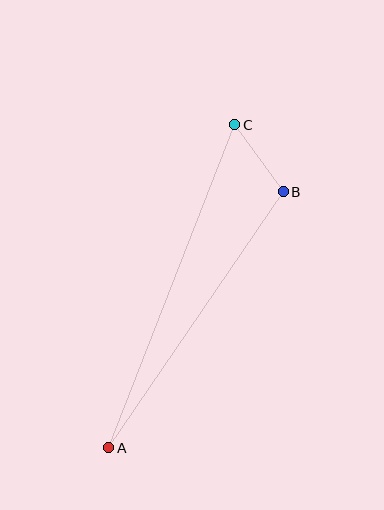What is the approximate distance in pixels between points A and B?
The distance between A and B is approximately 310 pixels.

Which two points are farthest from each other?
Points A and C are farthest from each other.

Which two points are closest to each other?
Points B and C are closest to each other.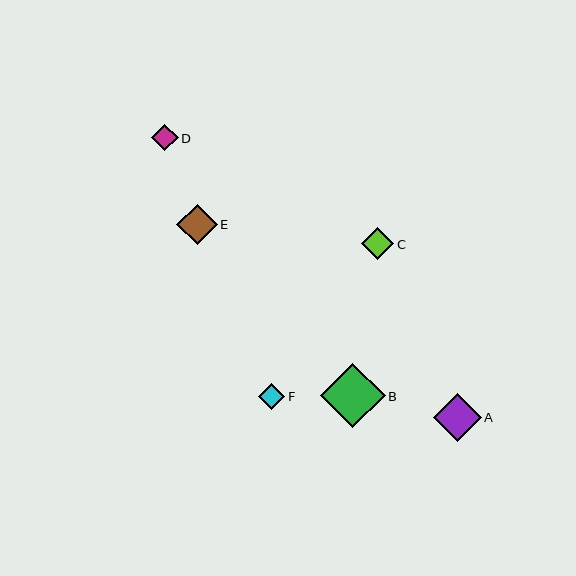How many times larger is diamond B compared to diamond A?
Diamond B is approximately 1.4 times the size of diamond A.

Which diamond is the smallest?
Diamond D is the smallest with a size of approximately 27 pixels.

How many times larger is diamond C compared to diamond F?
Diamond C is approximately 1.2 times the size of diamond F.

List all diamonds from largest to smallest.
From largest to smallest: B, A, E, C, F, D.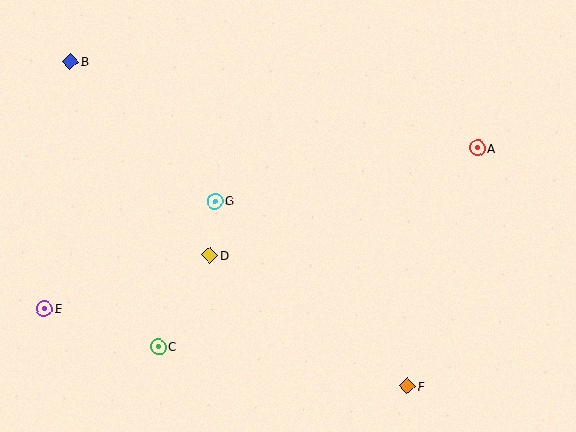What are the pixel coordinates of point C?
Point C is at (158, 346).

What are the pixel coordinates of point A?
Point A is at (478, 148).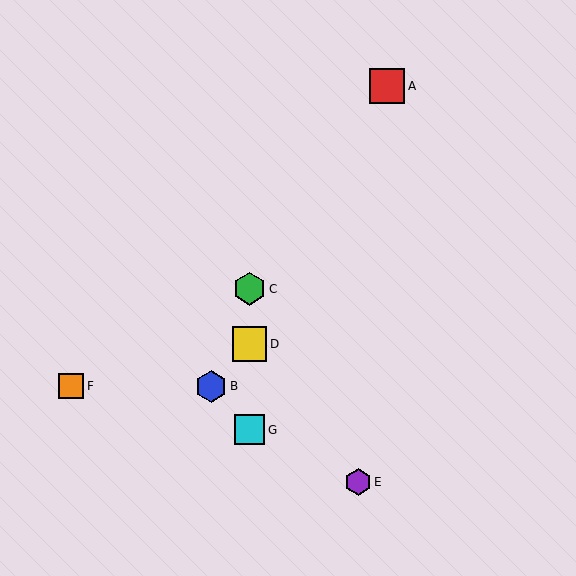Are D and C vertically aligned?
Yes, both are at x≈249.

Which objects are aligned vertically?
Objects C, D, G are aligned vertically.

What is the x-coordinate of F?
Object F is at x≈71.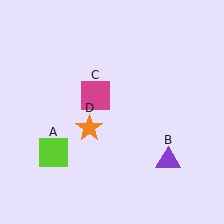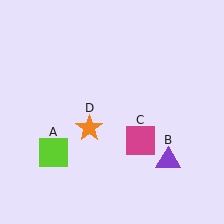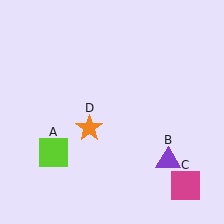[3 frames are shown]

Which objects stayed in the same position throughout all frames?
Lime square (object A) and purple triangle (object B) and orange star (object D) remained stationary.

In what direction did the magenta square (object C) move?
The magenta square (object C) moved down and to the right.